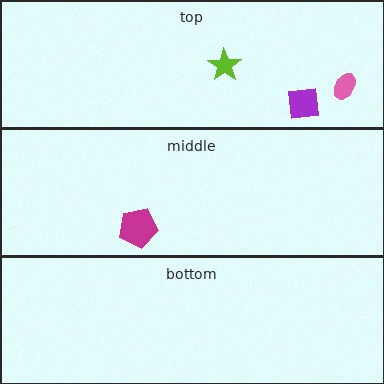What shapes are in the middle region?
The magenta pentagon.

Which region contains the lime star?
The top region.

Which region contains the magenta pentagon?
The middle region.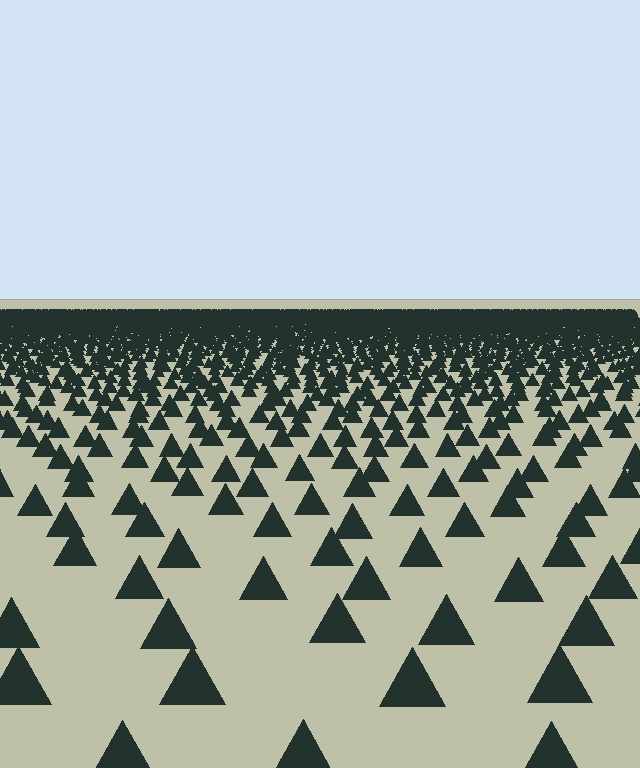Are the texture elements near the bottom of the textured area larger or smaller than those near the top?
Larger. Near the bottom, elements are closer to the viewer and appear at a bigger on-screen size.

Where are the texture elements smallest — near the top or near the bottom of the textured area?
Near the top.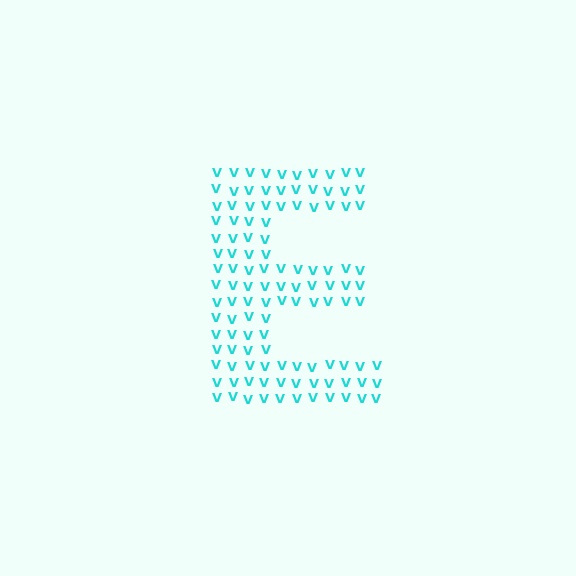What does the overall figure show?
The overall figure shows the letter E.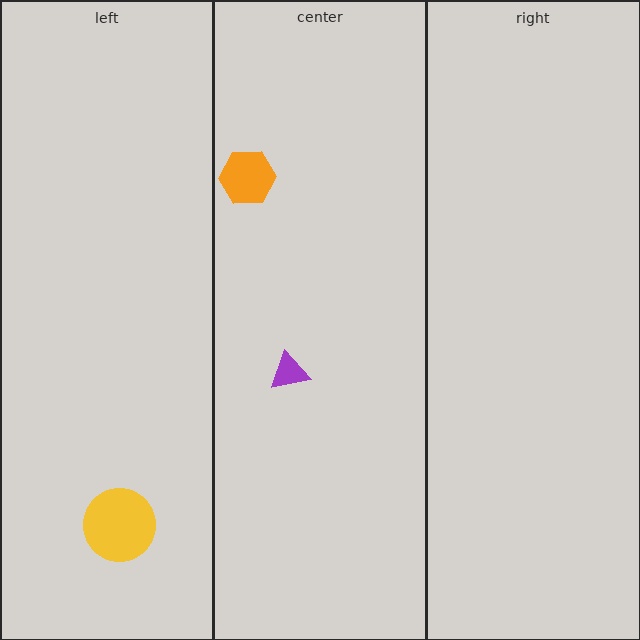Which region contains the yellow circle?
The left region.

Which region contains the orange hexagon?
The center region.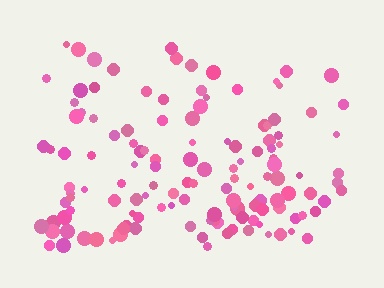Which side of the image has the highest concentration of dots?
The bottom.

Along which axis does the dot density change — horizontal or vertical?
Vertical.